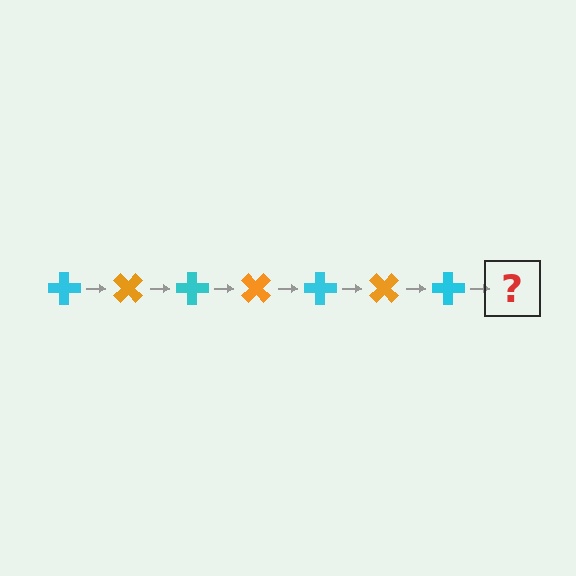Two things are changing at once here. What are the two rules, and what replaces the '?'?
The two rules are that it rotates 45 degrees each step and the color cycles through cyan and orange. The '?' should be an orange cross, rotated 315 degrees from the start.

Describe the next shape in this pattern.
It should be an orange cross, rotated 315 degrees from the start.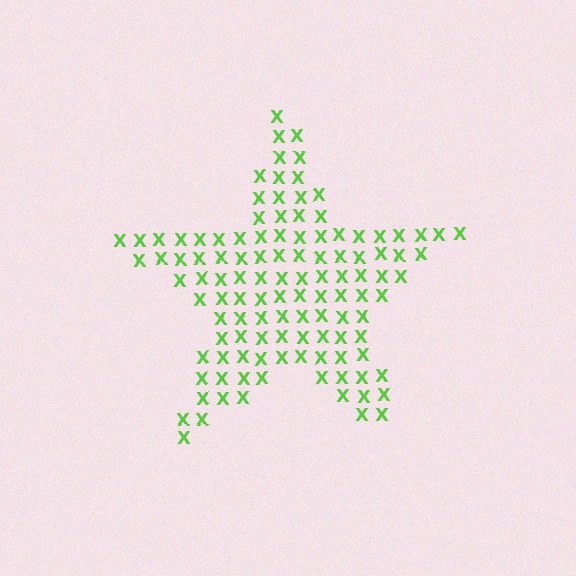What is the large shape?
The large shape is a star.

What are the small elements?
The small elements are letter X's.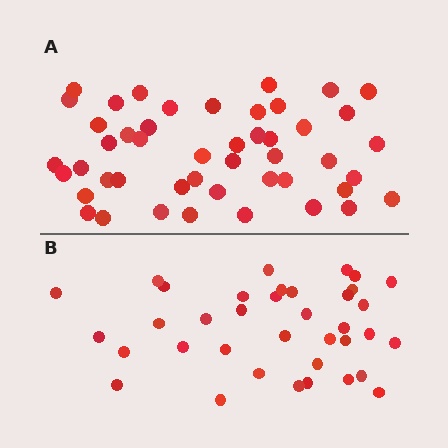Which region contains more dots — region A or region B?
Region A (the top region) has more dots.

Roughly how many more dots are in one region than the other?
Region A has roughly 10 or so more dots than region B.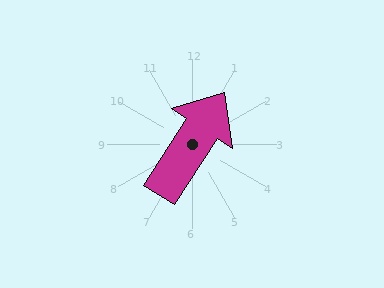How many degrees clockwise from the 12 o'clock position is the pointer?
Approximately 33 degrees.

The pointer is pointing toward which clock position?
Roughly 1 o'clock.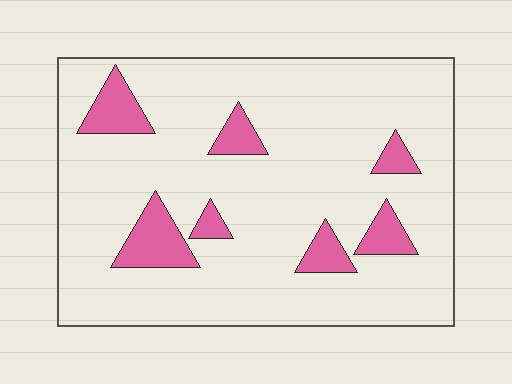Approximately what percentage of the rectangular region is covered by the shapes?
Approximately 15%.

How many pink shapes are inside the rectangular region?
7.